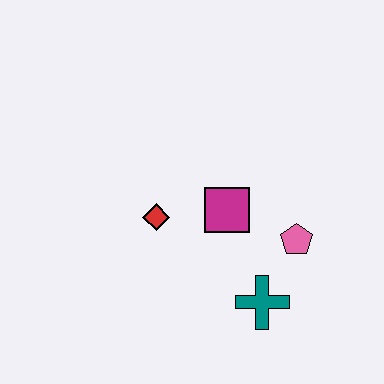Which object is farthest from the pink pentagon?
The red diamond is farthest from the pink pentagon.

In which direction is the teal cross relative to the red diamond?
The teal cross is to the right of the red diamond.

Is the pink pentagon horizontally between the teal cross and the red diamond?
No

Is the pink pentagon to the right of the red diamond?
Yes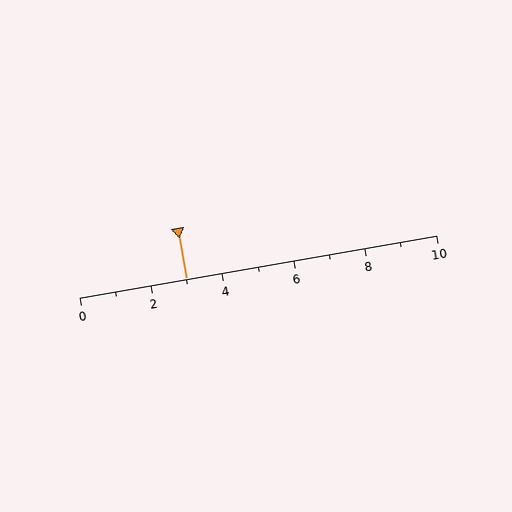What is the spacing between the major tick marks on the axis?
The major ticks are spaced 2 apart.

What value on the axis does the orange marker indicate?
The marker indicates approximately 3.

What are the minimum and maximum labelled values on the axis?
The axis runs from 0 to 10.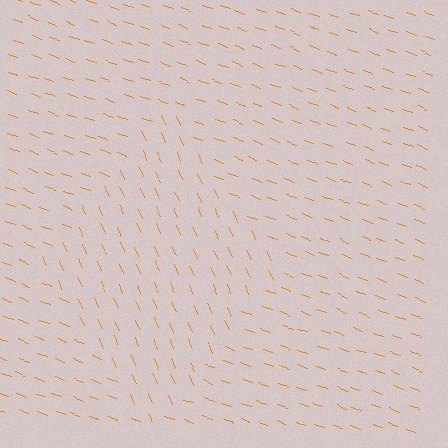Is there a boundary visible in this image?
Yes, there is a texture boundary formed by a change in line orientation.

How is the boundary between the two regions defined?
The boundary is defined purely by a change in line orientation (approximately 45 degrees difference). All lines are the same color and thickness.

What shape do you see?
I see a diamond.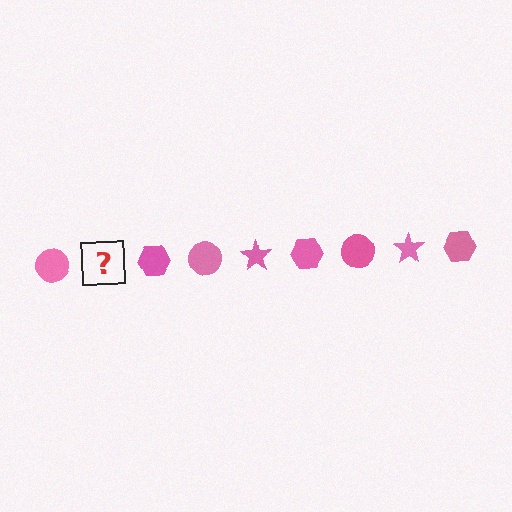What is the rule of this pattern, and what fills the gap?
The rule is that the pattern cycles through circle, star, hexagon shapes in pink. The gap should be filled with a pink star.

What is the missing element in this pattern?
The missing element is a pink star.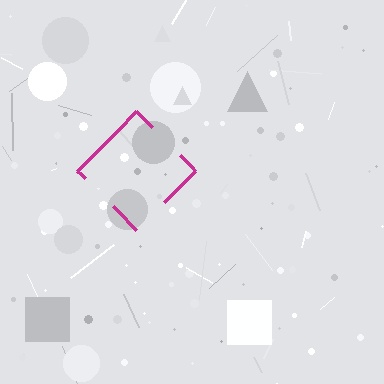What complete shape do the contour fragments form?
The contour fragments form a diamond.